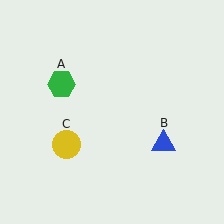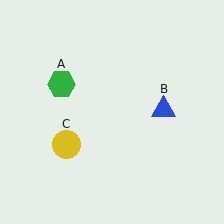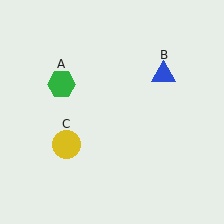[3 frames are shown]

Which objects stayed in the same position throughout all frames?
Green hexagon (object A) and yellow circle (object C) remained stationary.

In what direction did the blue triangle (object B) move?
The blue triangle (object B) moved up.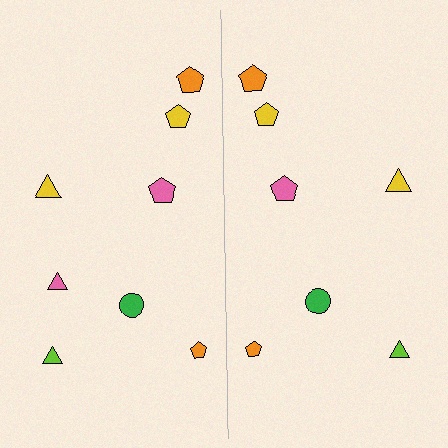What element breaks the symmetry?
A pink triangle is missing from the right side.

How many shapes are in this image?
There are 15 shapes in this image.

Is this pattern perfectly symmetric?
No, the pattern is not perfectly symmetric. A pink triangle is missing from the right side.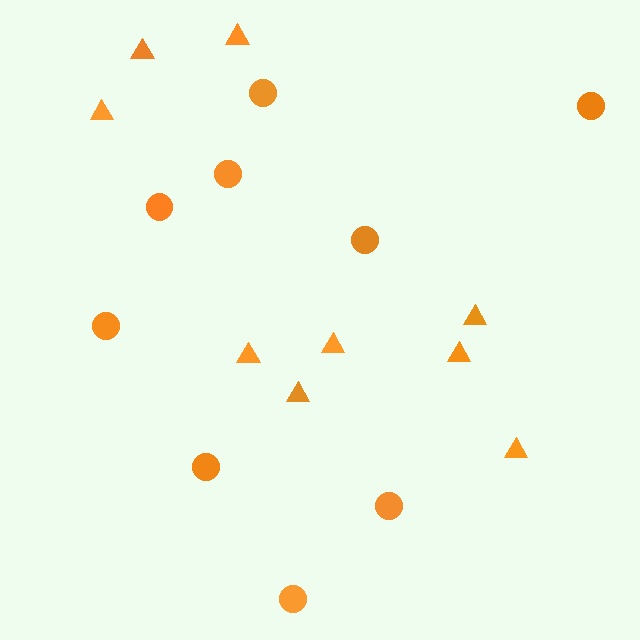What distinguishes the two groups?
There are 2 groups: one group of triangles (9) and one group of circles (9).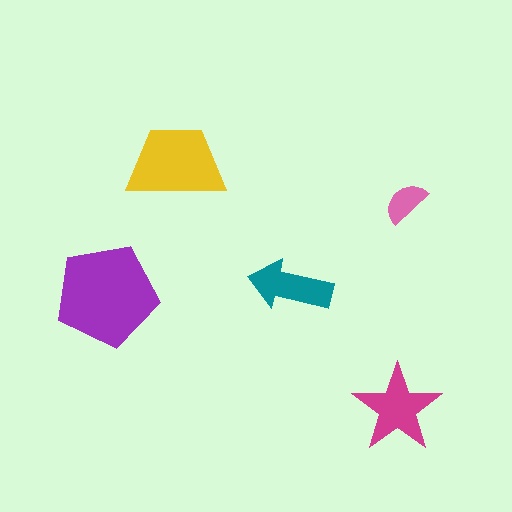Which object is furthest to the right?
The pink semicircle is rightmost.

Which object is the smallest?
The pink semicircle.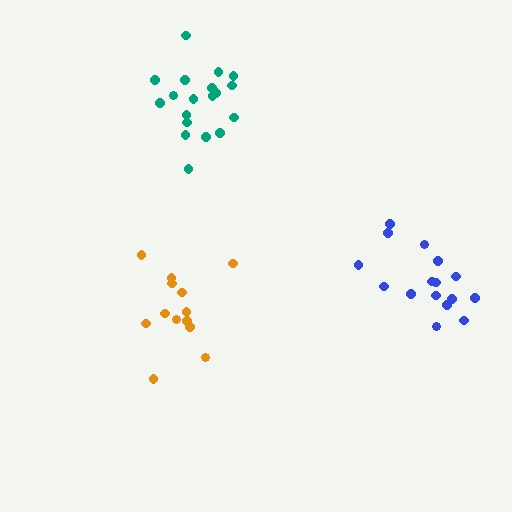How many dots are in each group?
Group 1: 16 dots, Group 2: 19 dots, Group 3: 13 dots (48 total).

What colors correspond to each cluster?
The clusters are colored: blue, teal, orange.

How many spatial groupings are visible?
There are 3 spatial groupings.